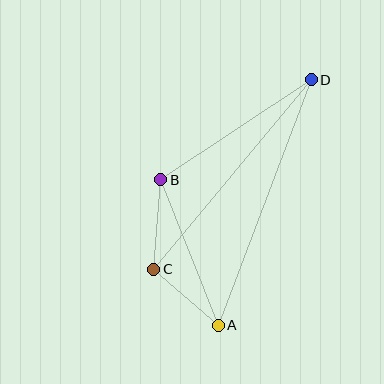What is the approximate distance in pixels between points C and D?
The distance between C and D is approximately 246 pixels.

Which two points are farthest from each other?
Points A and D are farthest from each other.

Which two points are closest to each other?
Points A and C are closest to each other.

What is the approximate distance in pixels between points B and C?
The distance between B and C is approximately 90 pixels.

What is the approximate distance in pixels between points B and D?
The distance between B and D is approximately 181 pixels.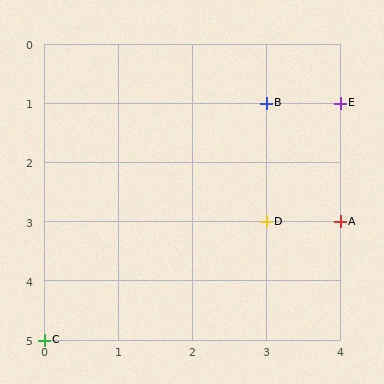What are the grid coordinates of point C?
Point C is at grid coordinates (0, 5).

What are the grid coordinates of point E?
Point E is at grid coordinates (4, 1).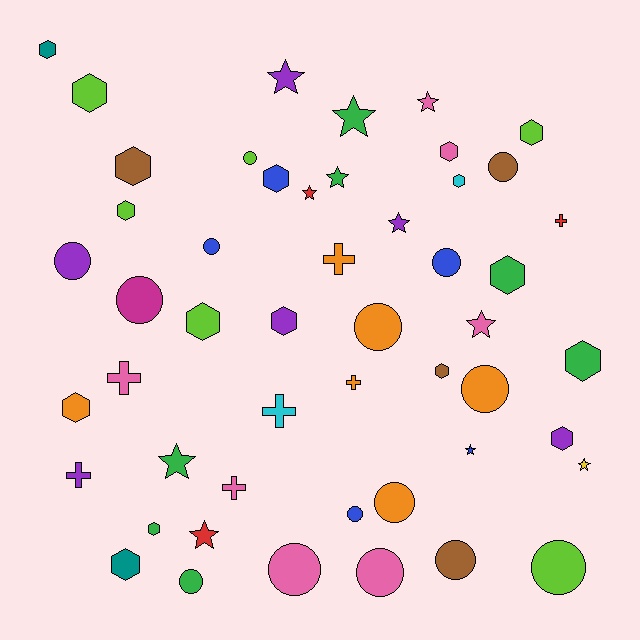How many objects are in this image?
There are 50 objects.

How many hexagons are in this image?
There are 17 hexagons.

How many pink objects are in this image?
There are 7 pink objects.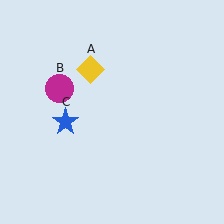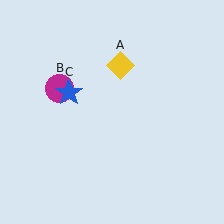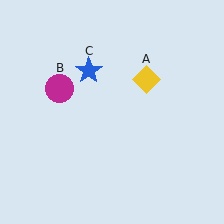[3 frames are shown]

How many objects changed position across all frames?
2 objects changed position: yellow diamond (object A), blue star (object C).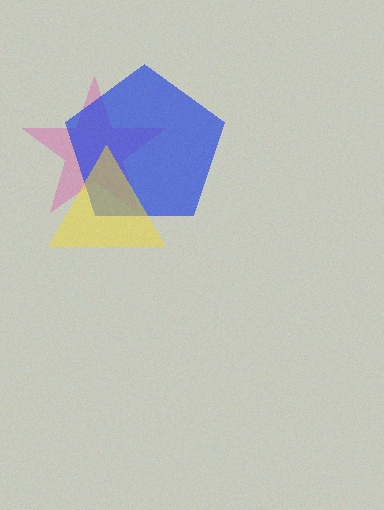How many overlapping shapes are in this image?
There are 3 overlapping shapes in the image.